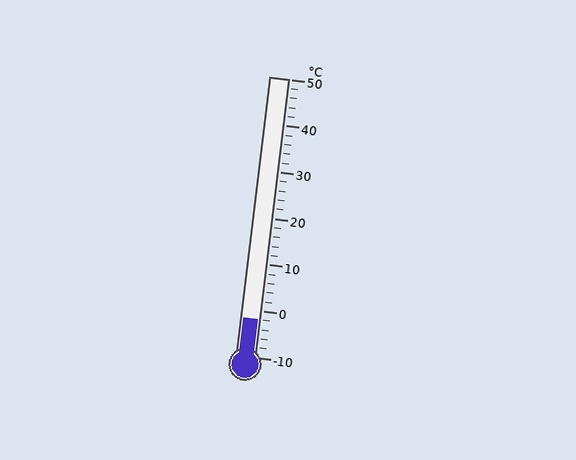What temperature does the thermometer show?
The thermometer shows approximately -2°C.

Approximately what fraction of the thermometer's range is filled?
The thermometer is filled to approximately 15% of its range.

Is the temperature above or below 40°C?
The temperature is below 40°C.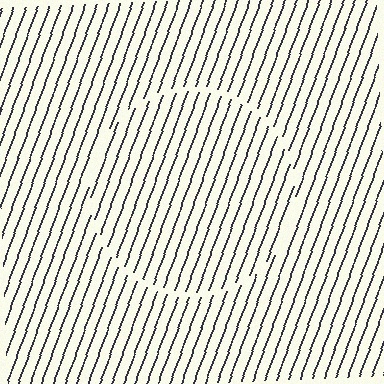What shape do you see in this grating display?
An illusory circle. The interior of the shape contains the same grating, shifted by half a period — the contour is defined by the phase discontinuity where line-ends from the inner and outer gratings abut.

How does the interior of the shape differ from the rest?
The interior of the shape contains the same grating, shifted by half a period — the contour is defined by the phase discontinuity where line-ends from the inner and outer gratings abut.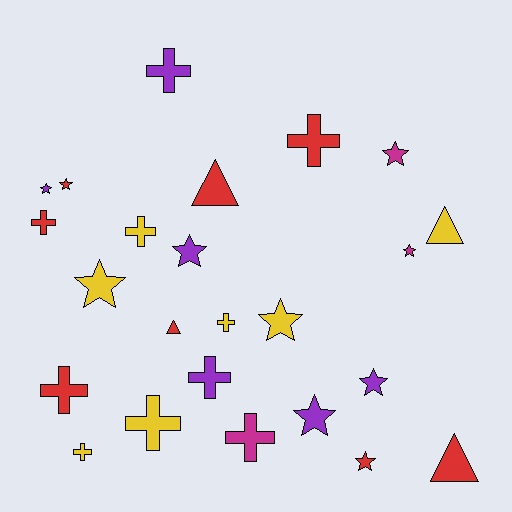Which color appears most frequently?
Red, with 8 objects.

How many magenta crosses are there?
There is 1 magenta cross.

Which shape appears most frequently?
Cross, with 10 objects.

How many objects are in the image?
There are 24 objects.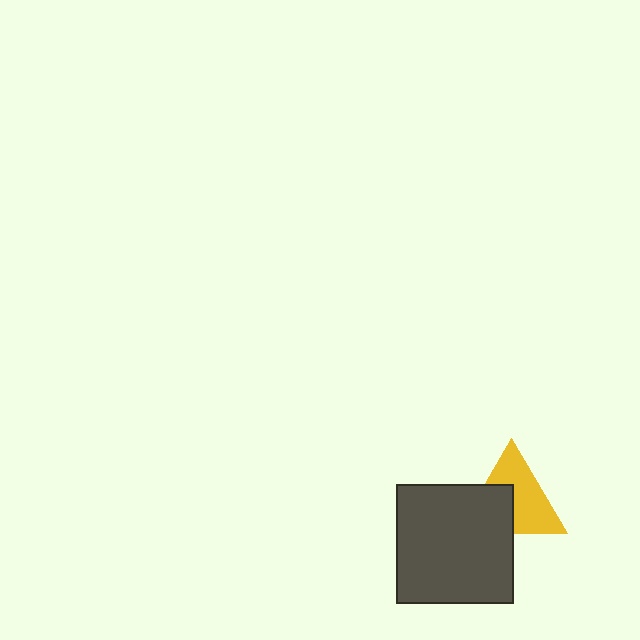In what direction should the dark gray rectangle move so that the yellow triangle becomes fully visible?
The dark gray rectangle should move toward the lower-left. That is the shortest direction to clear the overlap and leave the yellow triangle fully visible.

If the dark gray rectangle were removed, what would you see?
You would see the complete yellow triangle.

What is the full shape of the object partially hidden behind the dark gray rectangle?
The partially hidden object is a yellow triangle.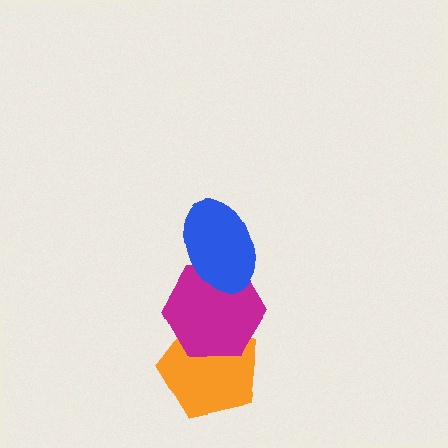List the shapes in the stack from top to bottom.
From top to bottom: the blue ellipse, the magenta hexagon, the orange pentagon.